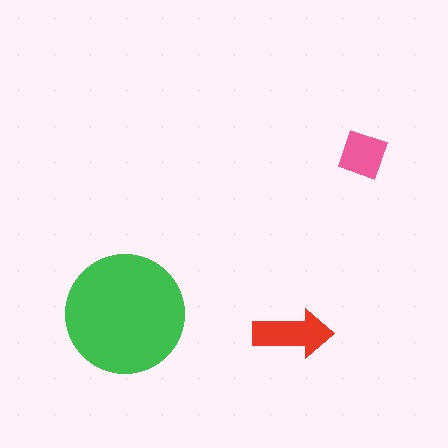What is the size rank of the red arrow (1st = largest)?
2nd.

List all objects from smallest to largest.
The pink square, the red arrow, the green circle.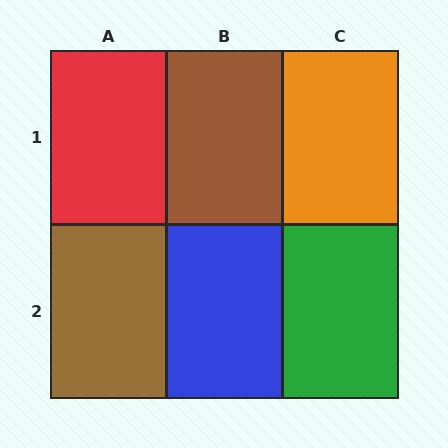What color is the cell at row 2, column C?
Green.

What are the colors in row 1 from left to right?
Red, brown, orange.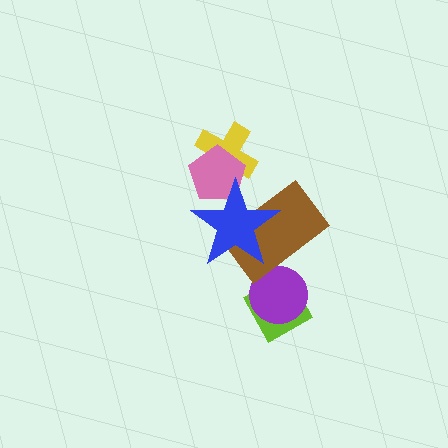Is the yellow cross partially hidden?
Yes, it is partially covered by another shape.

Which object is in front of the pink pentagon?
The blue star is in front of the pink pentagon.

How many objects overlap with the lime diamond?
1 object overlaps with the lime diamond.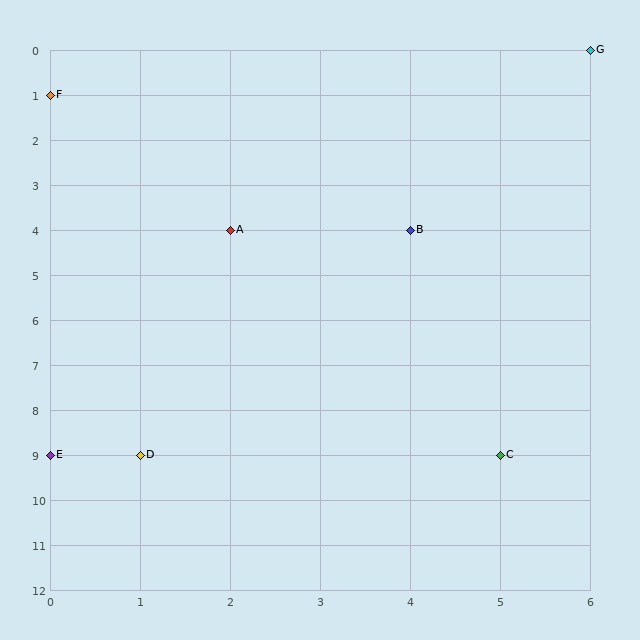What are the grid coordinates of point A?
Point A is at grid coordinates (2, 4).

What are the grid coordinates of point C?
Point C is at grid coordinates (5, 9).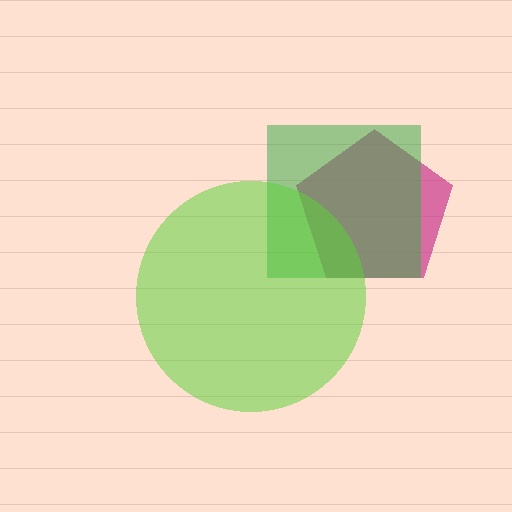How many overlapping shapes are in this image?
There are 3 overlapping shapes in the image.